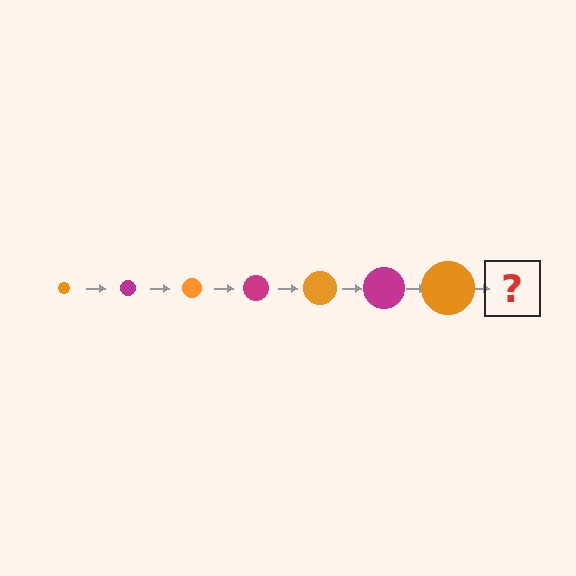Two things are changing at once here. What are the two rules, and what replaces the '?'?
The two rules are that the circle grows larger each step and the color cycles through orange and magenta. The '?' should be a magenta circle, larger than the previous one.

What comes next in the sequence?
The next element should be a magenta circle, larger than the previous one.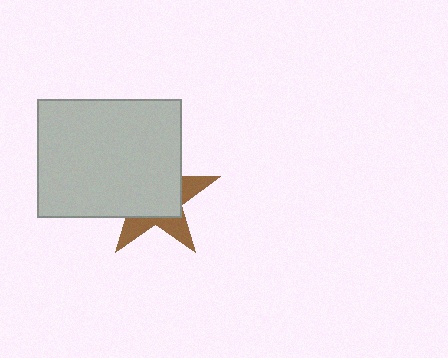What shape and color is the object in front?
The object in front is a light gray rectangle.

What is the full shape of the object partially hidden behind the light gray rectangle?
The partially hidden object is a brown star.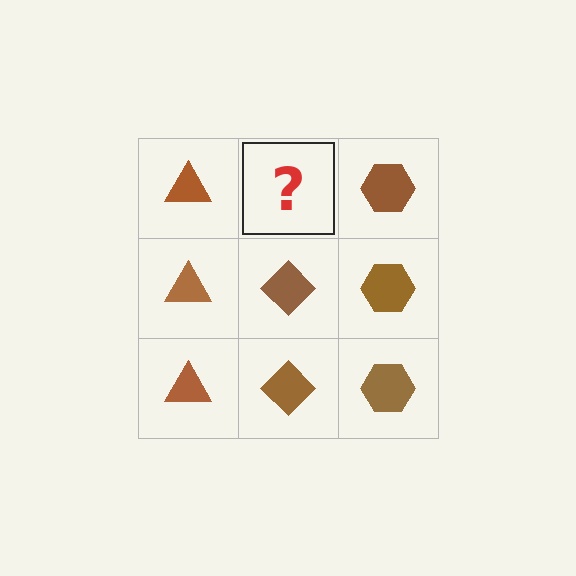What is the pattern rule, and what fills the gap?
The rule is that each column has a consistent shape. The gap should be filled with a brown diamond.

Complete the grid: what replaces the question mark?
The question mark should be replaced with a brown diamond.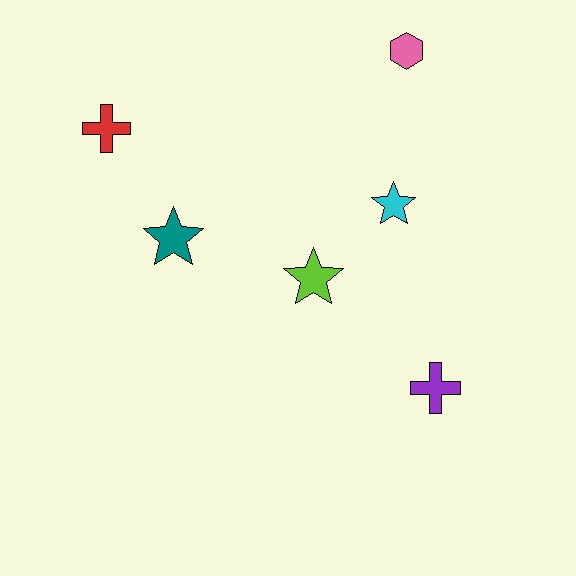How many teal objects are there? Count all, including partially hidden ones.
There is 1 teal object.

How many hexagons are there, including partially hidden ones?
There is 1 hexagon.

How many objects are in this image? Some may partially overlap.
There are 6 objects.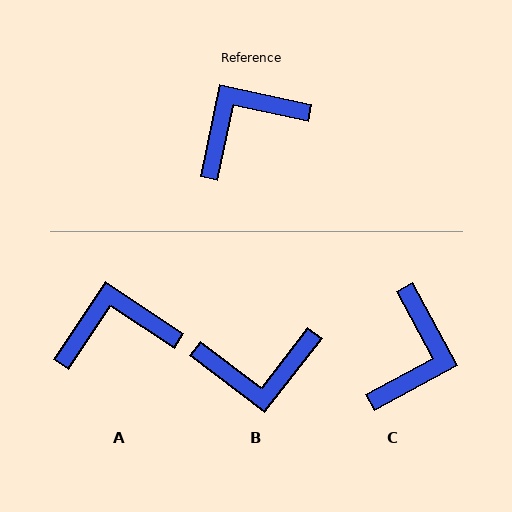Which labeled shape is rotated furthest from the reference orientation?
B, about 154 degrees away.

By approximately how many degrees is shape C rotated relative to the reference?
Approximately 140 degrees clockwise.